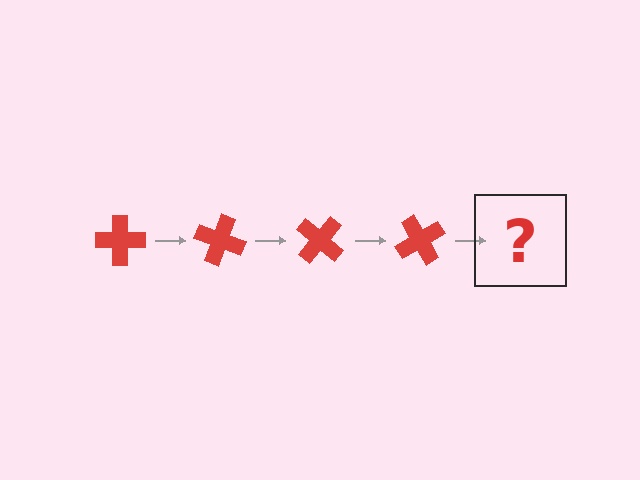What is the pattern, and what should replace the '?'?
The pattern is that the cross rotates 20 degrees each step. The '?' should be a red cross rotated 80 degrees.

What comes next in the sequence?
The next element should be a red cross rotated 80 degrees.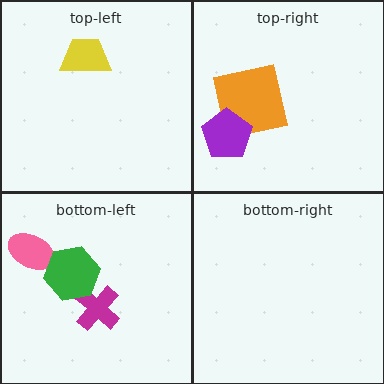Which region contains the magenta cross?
The bottom-left region.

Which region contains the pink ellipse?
The bottom-left region.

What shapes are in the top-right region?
The orange square, the purple pentagon.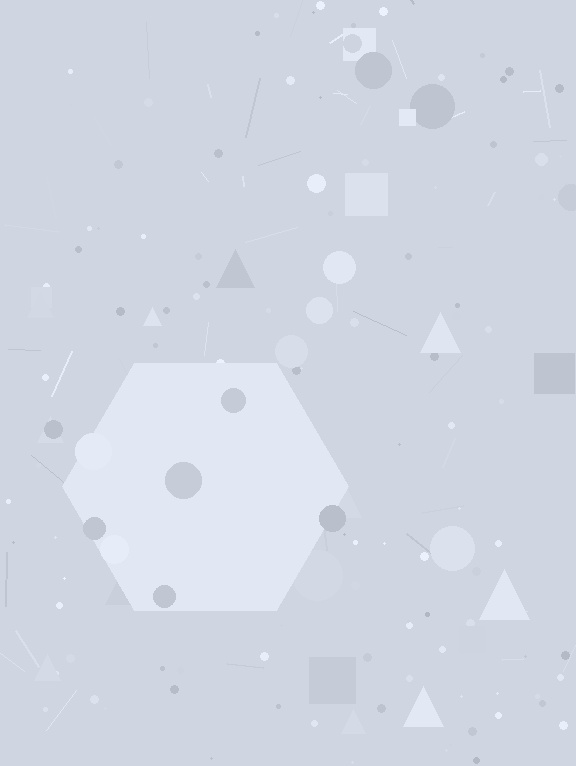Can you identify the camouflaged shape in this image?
The camouflaged shape is a hexagon.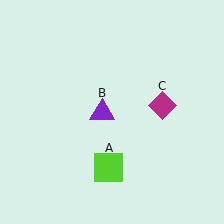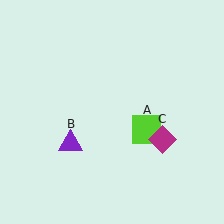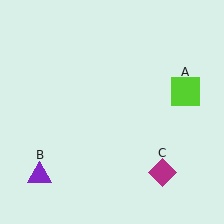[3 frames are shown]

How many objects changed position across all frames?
3 objects changed position: lime square (object A), purple triangle (object B), magenta diamond (object C).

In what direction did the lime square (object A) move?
The lime square (object A) moved up and to the right.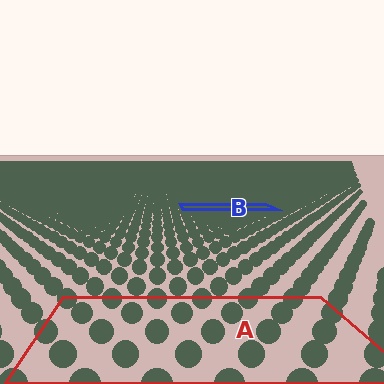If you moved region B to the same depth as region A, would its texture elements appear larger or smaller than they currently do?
They would appear larger. At a closer depth, the same texture elements are projected at a bigger on-screen size.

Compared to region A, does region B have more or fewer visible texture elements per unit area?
Region B has more texture elements per unit area — they are packed more densely because it is farther away.